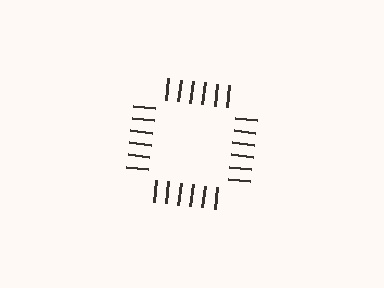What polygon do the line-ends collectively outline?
An illusory square — the line segments terminate on its edges but no continuous stroke is drawn.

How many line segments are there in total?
24 — 6 along each of the 4 edges.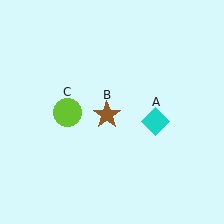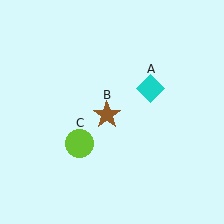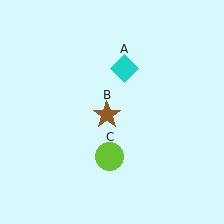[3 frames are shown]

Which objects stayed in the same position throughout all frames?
Brown star (object B) remained stationary.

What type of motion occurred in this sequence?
The cyan diamond (object A), lime circle (object C) rotated counterclockwise around the center of the scene.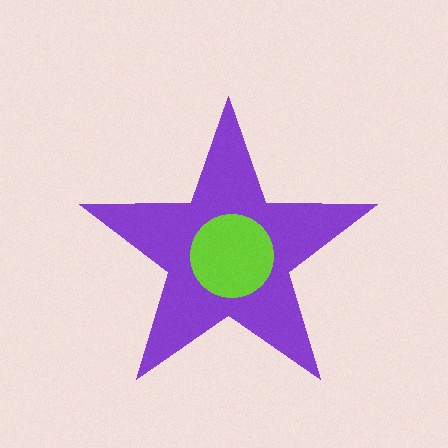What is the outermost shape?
The purple star.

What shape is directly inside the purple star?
The lime circle.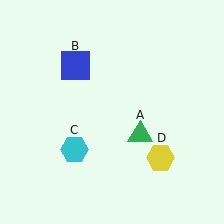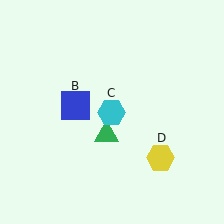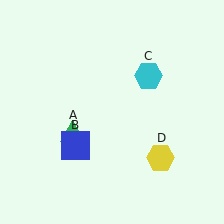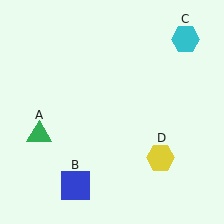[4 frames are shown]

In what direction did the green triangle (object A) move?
The green triangle (object A) moved left.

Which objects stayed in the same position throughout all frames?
Yellow hexagon (object D) remained stationary.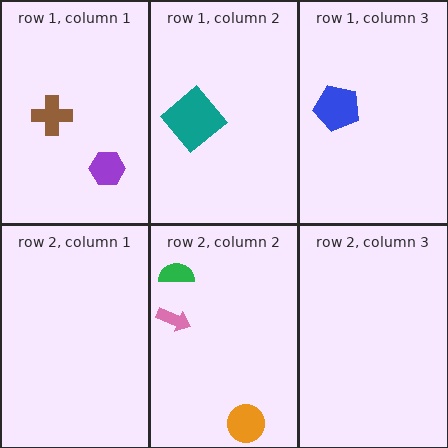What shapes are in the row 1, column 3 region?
The blue pentagon.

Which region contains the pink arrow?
The row 2, column 2 region.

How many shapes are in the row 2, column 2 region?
3.